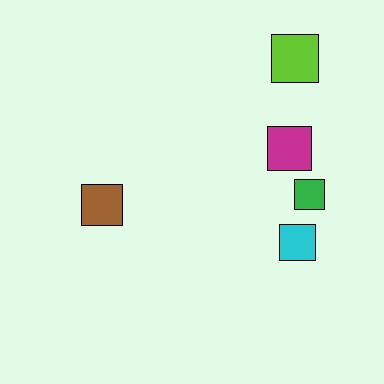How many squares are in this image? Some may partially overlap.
There are 5 squares.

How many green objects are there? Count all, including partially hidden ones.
There is 1 green object.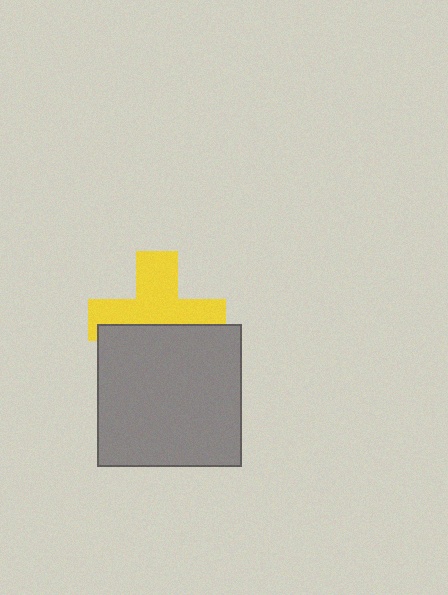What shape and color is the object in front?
The object in front is a gray rectangle.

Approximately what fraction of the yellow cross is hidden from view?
Roughly 43% of the yellow cross is hidden behind the gray rectangle.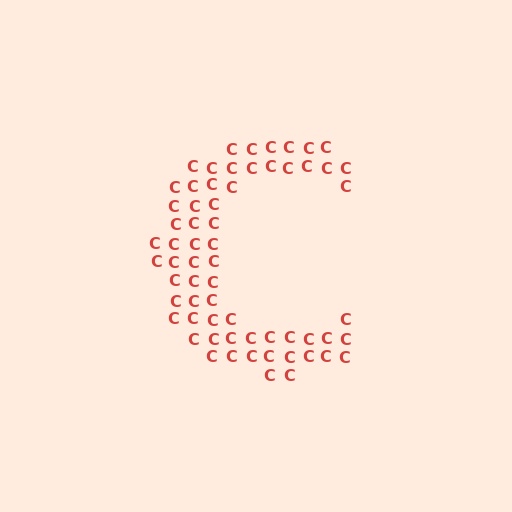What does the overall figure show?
The overall figure shows the letter C.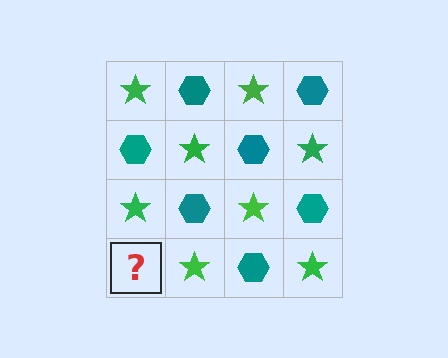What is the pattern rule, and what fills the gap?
The rule is that it alternates green star and teal hexagon in a checkerboard pattern. The gap should be filled with a teal hexagon.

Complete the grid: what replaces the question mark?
The question mark should be replaced with a teal hexagon.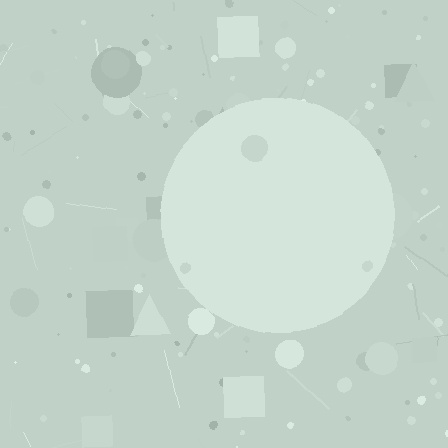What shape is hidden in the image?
A circle is hidden in the image.